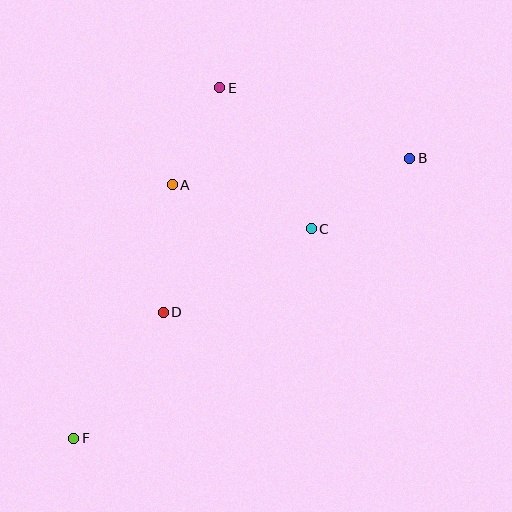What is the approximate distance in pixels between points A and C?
The distance between A and C is approximately 146 pixels.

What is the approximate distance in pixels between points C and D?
The distance between C and D is approximately 170 pixels.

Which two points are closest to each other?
Points A and E are closest to each other.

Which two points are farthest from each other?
Points B and F are farthest from each other.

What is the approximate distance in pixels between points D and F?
The distance between D and F is approximately 154 pixels.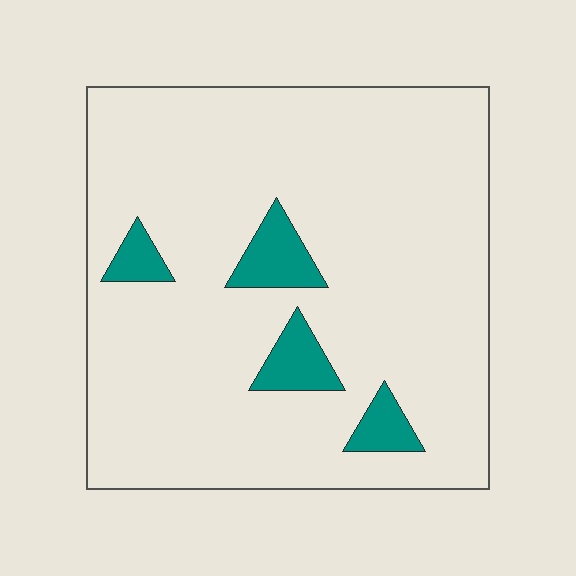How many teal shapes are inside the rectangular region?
4.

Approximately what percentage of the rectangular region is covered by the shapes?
Approximately 10%.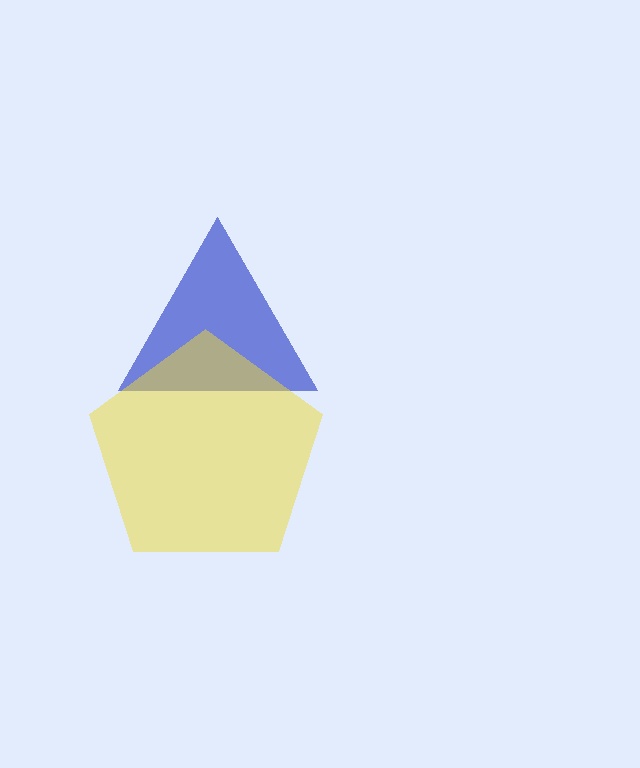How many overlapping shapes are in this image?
There are 2 overlapping shapes in the image.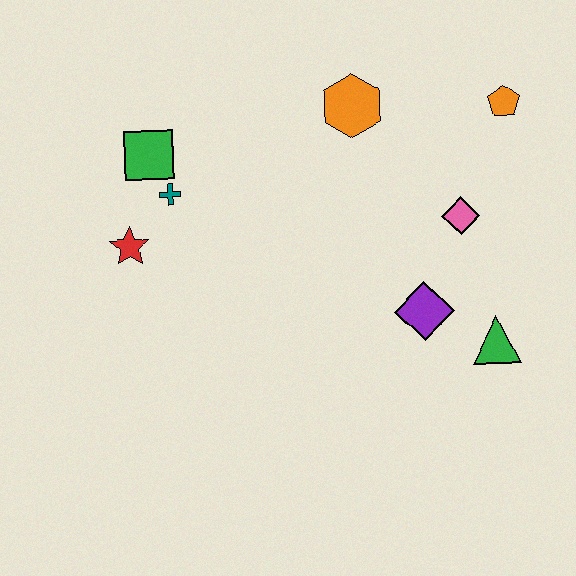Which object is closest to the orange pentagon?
The pink diamond is closest to the orange pentagon.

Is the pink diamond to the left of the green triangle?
Yes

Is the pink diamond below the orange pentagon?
Yes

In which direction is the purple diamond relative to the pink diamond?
The purple diamond is below the pink diamond.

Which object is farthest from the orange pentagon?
The red star is farthest from the orange pentagon.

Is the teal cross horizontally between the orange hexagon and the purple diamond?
No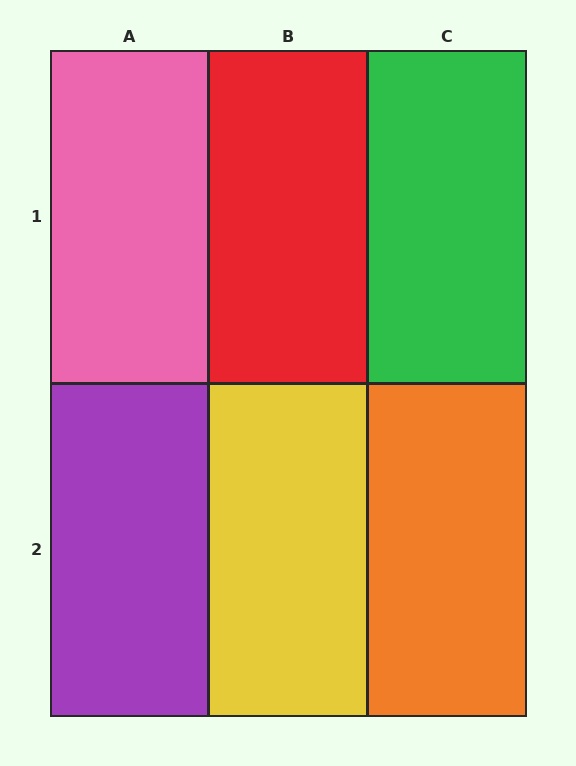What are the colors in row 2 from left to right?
Purple, yellow, orange.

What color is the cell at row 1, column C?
Green.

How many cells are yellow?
1 cell is yellow.